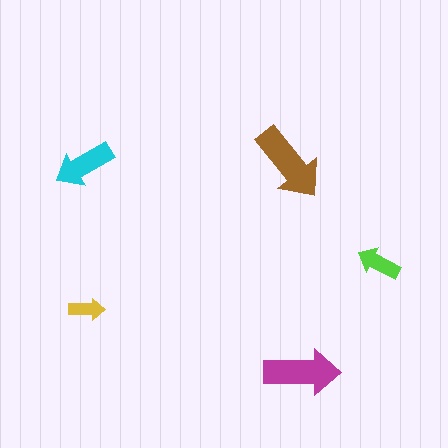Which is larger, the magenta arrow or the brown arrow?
The brown one.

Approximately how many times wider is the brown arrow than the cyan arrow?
About 1.5 times wider.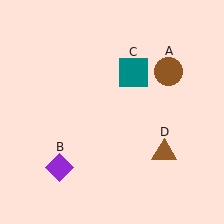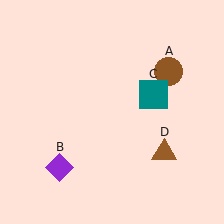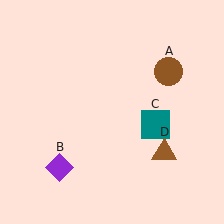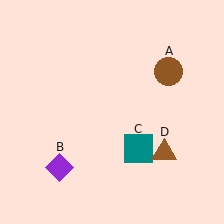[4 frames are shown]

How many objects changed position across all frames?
1 object changed position: teal square (object C).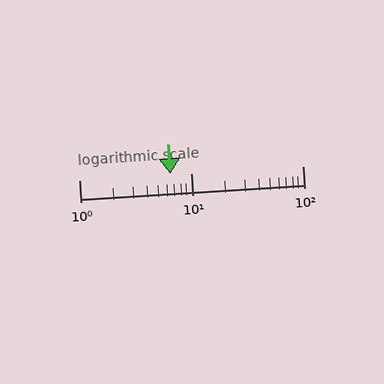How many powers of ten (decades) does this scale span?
The scale spans 2 decades, from 1 to 100.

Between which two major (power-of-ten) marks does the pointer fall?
The pointer is between 1 and 10.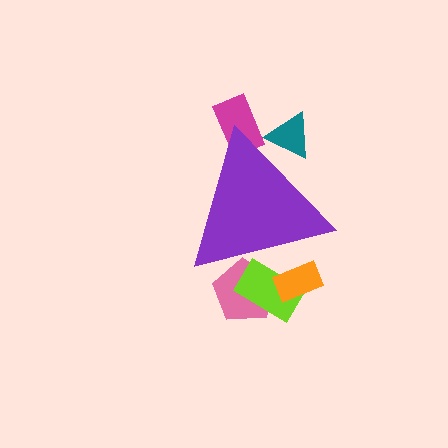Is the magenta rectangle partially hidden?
Yes, the magenta rectangle is partially hidden behind the purple triangle.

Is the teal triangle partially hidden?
Yes, the teal triangle is partially hidden behind the purple triangle.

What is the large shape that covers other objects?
A purple triangle.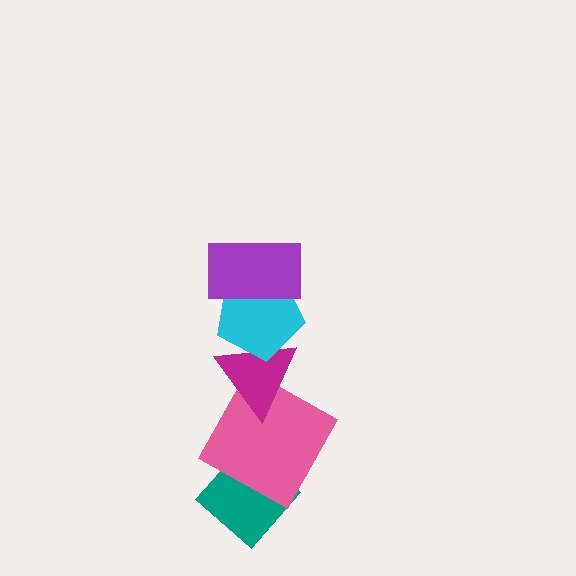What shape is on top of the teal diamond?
The pink square is on top of the teal diamond.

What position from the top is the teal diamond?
The teal diamond is 5th from the top.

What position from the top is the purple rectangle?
The purple rectangle is 1st from the top.